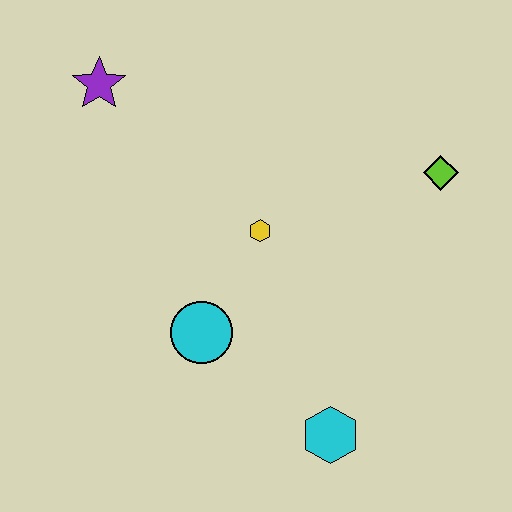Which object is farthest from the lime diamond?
The purple star is farthest from the lime diamond.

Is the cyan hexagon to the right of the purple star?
Yes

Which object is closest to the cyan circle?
The yellow hexagon is closest to the cyan circle.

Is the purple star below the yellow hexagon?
No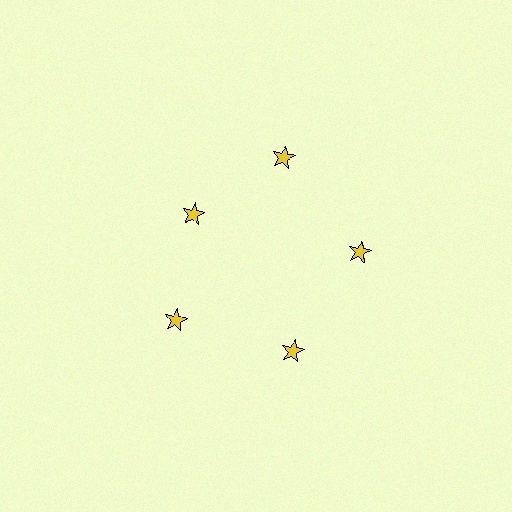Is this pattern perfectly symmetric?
No. The 5 yellow stars are arranged in a ring, but one element near the 10 o'clock position is pulled inward toward the center, breaking the 5-fold rotational symmetry.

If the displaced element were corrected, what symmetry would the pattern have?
It would have 5-fold rotational symmetry — the pattern would map onto itself every 72 degrees.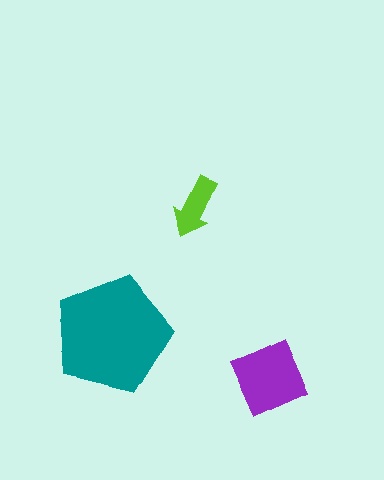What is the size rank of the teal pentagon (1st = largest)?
1st.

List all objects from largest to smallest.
The teal pentagon, the purple diamond, the lime arrow.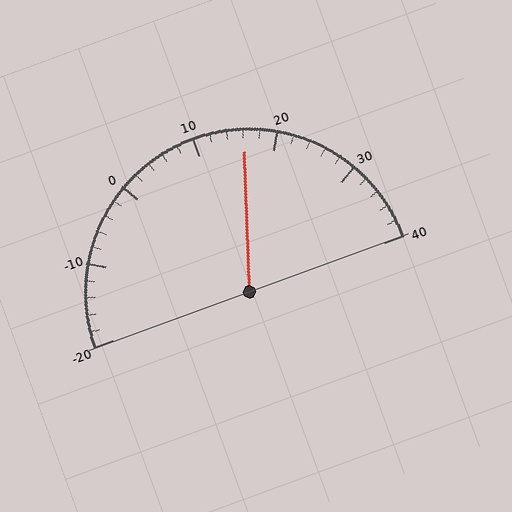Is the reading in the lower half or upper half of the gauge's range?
The reading is in the upper half of the range (-20 to 40).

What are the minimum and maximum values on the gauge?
The gauge ranges from -20 to 40.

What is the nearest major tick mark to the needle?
The nearest major tick mark is 20.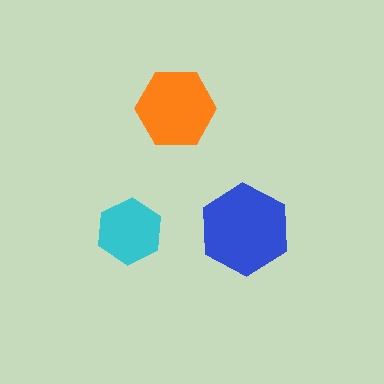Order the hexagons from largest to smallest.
the blue one, the orange one, the cyan one.